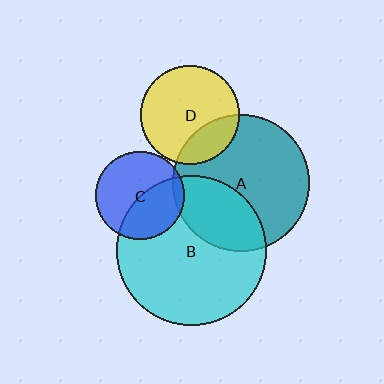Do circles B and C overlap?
Yes.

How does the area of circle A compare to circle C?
Approximately 2.4 times.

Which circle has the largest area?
Circle B (cyan).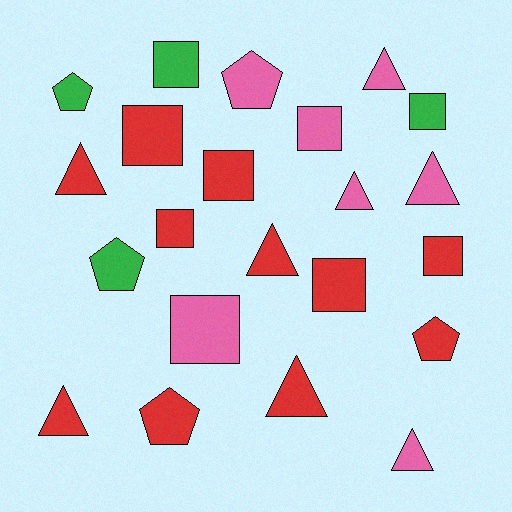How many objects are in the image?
There are 22 objects.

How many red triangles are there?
There are 4 red triangles.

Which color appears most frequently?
Red, with 11 objects.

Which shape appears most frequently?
Square, with 9 objects.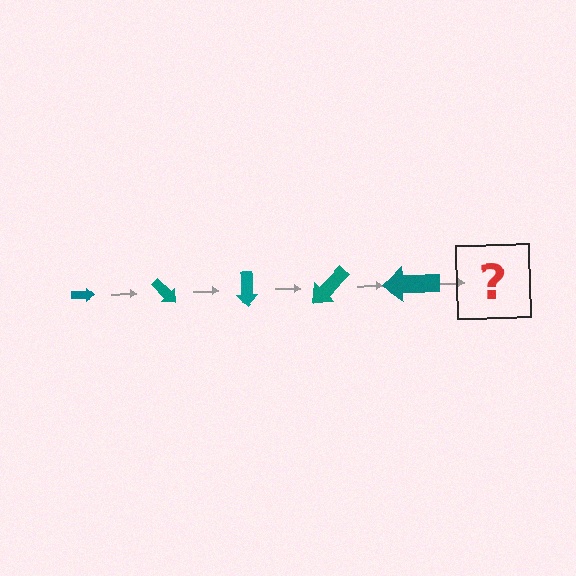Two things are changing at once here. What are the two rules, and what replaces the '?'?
The two rules are that the arrow grows larger each step and it rotates 45 degrees each step. The '?' should be an arrow, larger than the previous one and rotated 225 degrees from the start.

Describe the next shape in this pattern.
It should be an arrow, larger than the previous one and rotated 225 degrees from the start.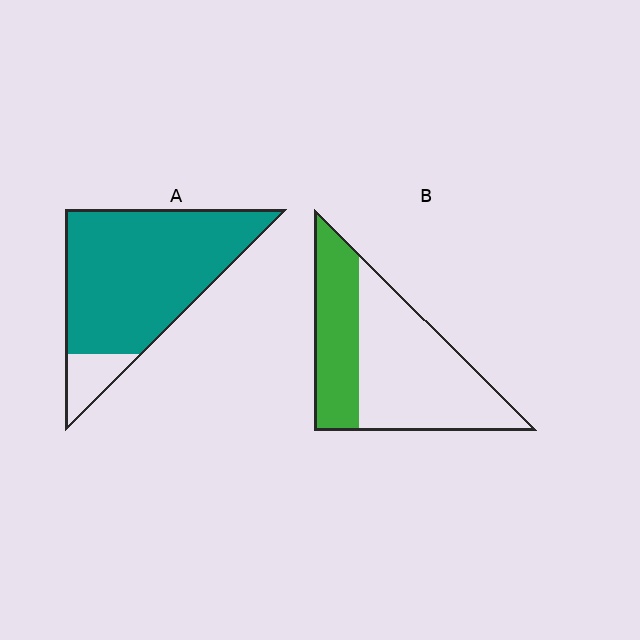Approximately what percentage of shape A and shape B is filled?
A is approximately 90% and B is approximately 35%.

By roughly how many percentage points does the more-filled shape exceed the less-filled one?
By roughly 50 percentage points (A over B).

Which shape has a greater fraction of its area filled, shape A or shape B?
Shape A.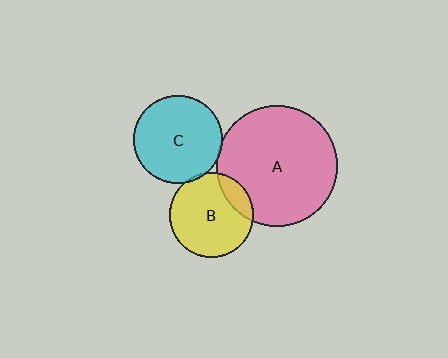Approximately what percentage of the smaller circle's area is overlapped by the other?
Approximately 15%.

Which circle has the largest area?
Circle A (pink).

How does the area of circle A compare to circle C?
Approximately 1.9 times.